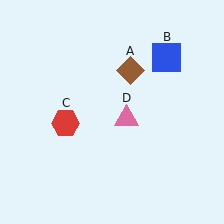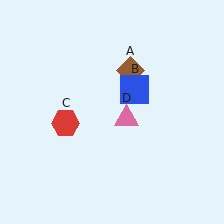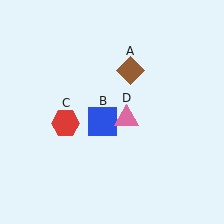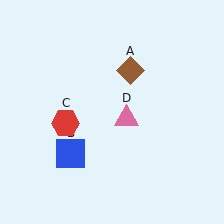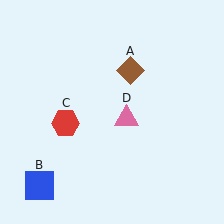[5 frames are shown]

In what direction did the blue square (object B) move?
The blue square (object B) moved down and to the left.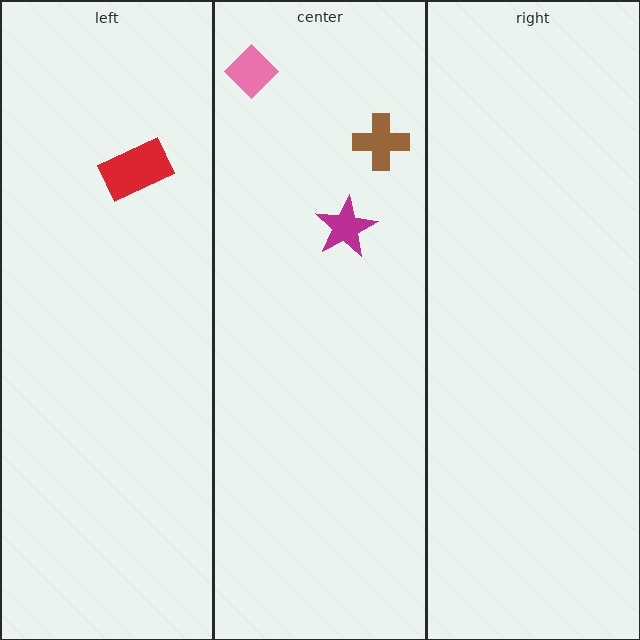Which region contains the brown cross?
The center region.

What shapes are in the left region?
The red rectangle.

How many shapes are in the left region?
1.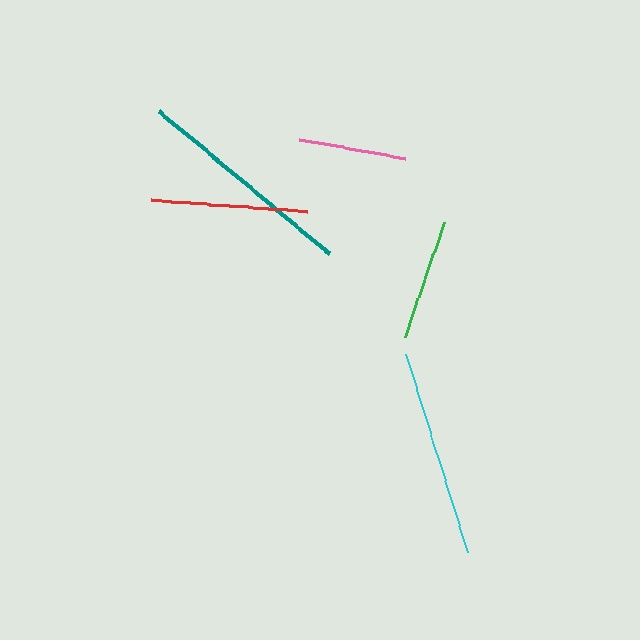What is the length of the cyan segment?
The cyan segment is approximately 208 pixels long.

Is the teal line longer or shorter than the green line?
The teal line is longer than the green line.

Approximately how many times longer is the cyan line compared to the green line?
The cyan line is approximately 1.7 times the length of the green line.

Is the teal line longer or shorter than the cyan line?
The teal line is longer than the cyan line.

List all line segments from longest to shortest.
From longest to shortest: teal, cyan, red, green, pink.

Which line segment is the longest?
The teal line is the longest at approximately 222 pixels.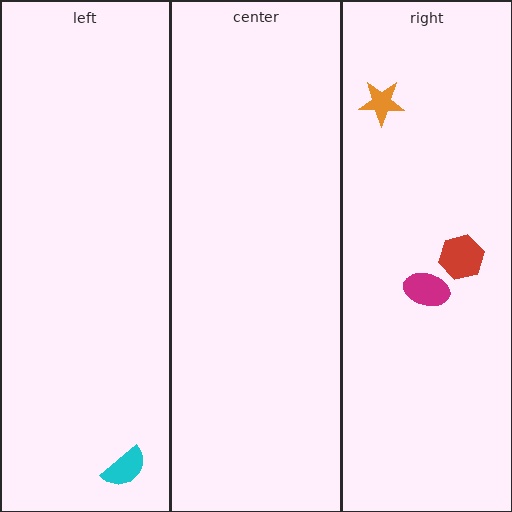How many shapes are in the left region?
1.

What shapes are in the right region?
The orange star, the magenta ellipse, the red hexagon.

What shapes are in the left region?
The cyan semicircle.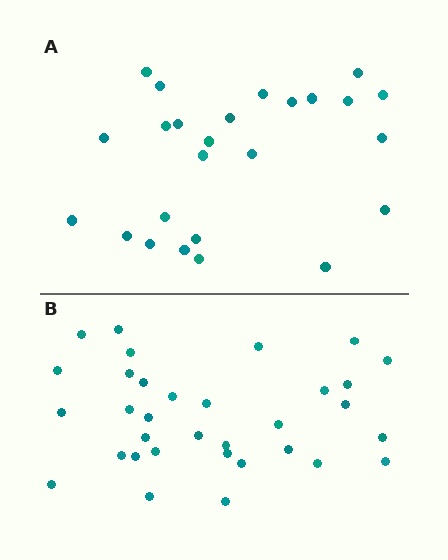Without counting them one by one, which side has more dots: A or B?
Region B (the bottom region) has more dots.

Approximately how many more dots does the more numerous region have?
Region B has roughly 8 or so more dots than region A.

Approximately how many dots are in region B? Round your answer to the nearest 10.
About 30 dots. (The exact count is 33, which rounds to 30.)